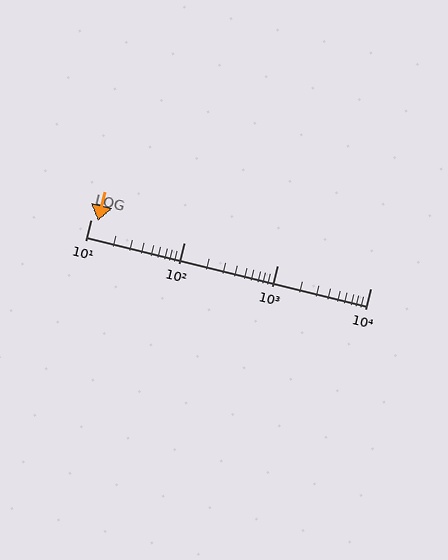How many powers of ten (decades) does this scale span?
The scale spans 3 decades, from 10 to 10000.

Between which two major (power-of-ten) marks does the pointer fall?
The pointer is between 10 and 100.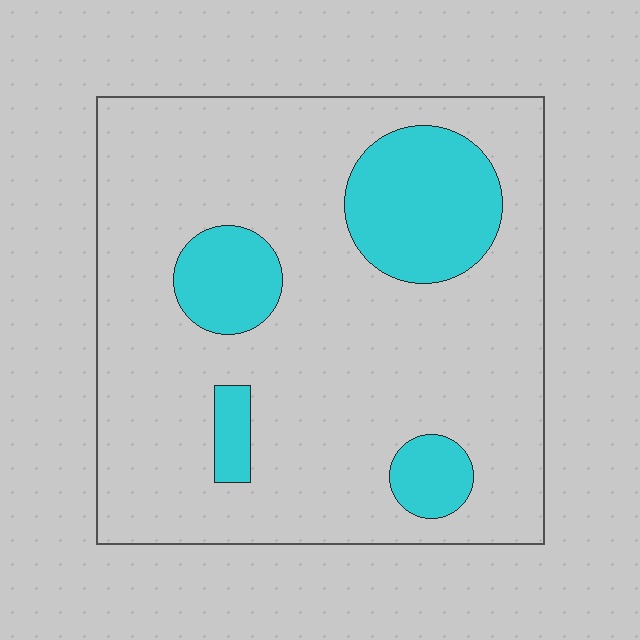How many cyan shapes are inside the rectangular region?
4.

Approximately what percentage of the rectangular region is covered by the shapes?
Approximately 20%.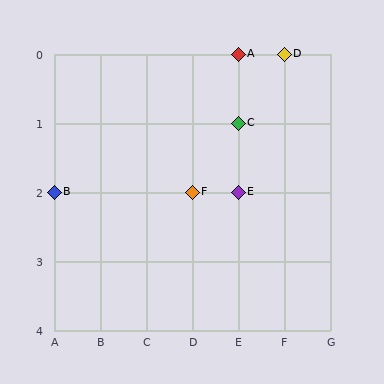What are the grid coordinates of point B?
Point B is at grid coordinates (A, 2).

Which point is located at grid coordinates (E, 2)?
Point E is at (E, 2).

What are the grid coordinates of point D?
Point D is at grid coordinates (F, 0).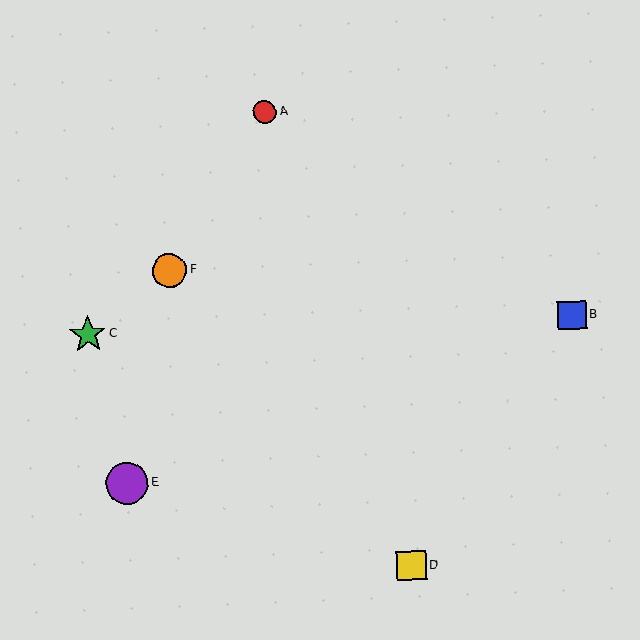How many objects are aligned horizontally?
2 objects (B, C) are aligned horizontally.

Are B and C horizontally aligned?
Yes, both are at y≈315.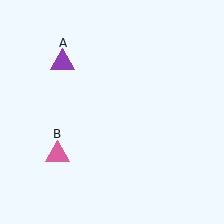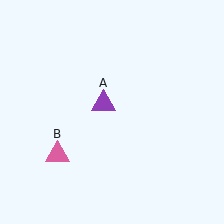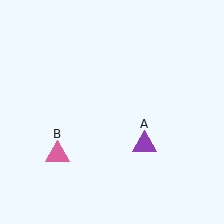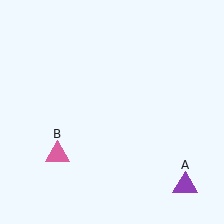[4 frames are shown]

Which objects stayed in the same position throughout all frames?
Pink triangle (object B) remained stationary.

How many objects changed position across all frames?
1 object changed position: purple triangle (object A).